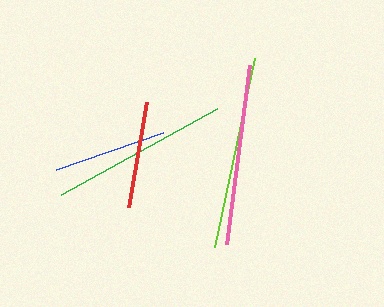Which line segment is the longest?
The lime line is the longest at approximately 194 pixels.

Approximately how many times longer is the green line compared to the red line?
The green line is approximately 1.7 times the length of the red line.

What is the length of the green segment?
The green segment is approximately 177 pixels long.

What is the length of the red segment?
The red segment is approximately 106 pixels long.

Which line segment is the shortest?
The red line is the shortest at approximately 106 pixels.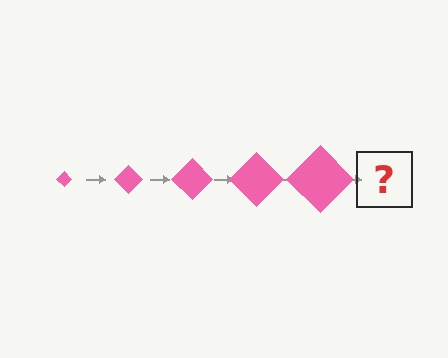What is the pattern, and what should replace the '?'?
The pattern is that the diamond gets progressively larger each step. The '?' should be a pink diamond, larger than the previous one.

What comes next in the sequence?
The next element should be a pink diamond, larger than the previous one.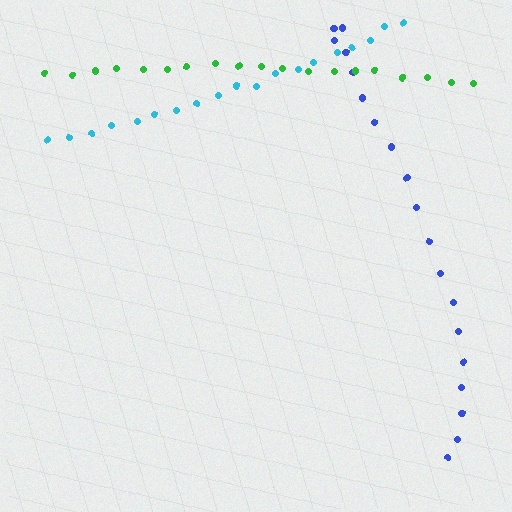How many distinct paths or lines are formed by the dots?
There are 3 distinct paths.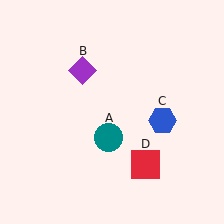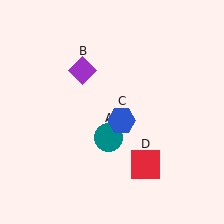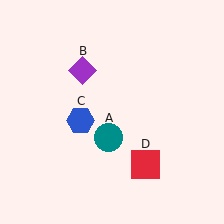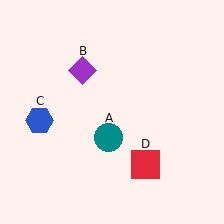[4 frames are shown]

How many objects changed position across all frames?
1 object changed position: blue hexagon (object C).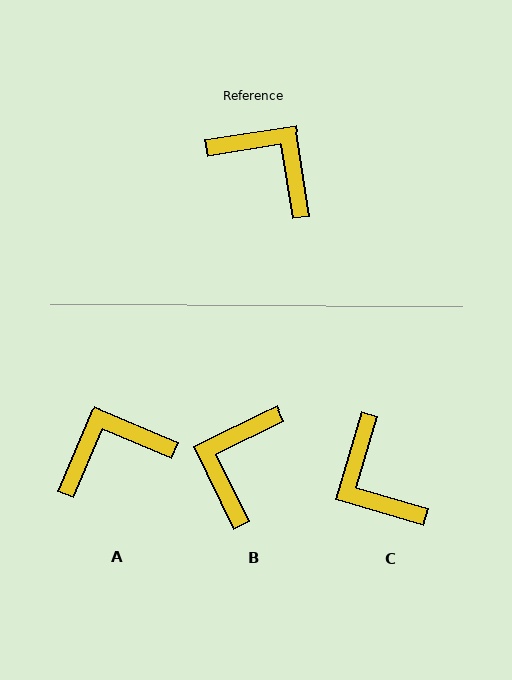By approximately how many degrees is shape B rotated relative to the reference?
Approximately 107 degrees counter-clockwise.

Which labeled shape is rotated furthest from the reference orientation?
C, about 155 degrees away.